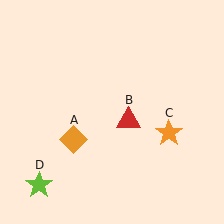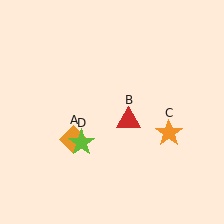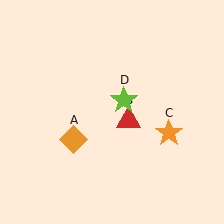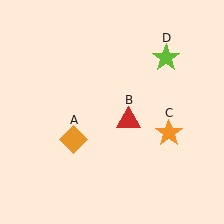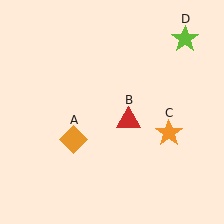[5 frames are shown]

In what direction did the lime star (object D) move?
The lime star (object D) moved up and to the right.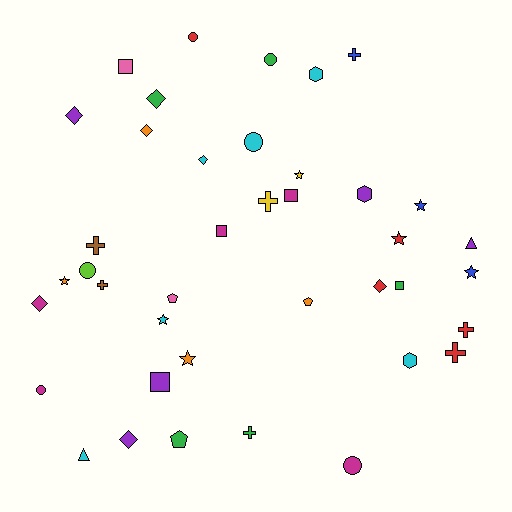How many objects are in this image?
There are 40 objects.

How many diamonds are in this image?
There are 7 diamonds.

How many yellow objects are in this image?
There are 2 yellow objects.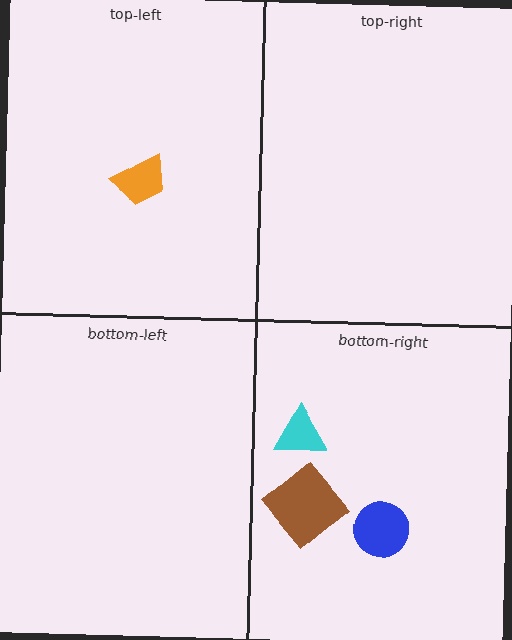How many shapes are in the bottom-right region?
3.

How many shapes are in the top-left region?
1.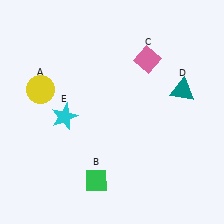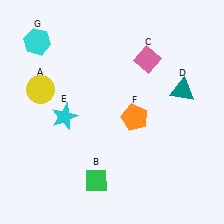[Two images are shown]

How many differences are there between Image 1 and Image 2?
There are 2 differences between the two images.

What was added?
An orange pentagon (F), a cyan hexagon (G) were added in Image 2.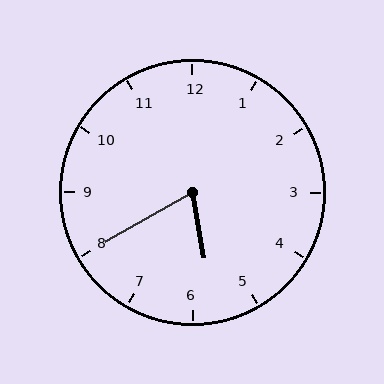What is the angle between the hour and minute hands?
Approximately 70 degrees.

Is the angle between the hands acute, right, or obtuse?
It is acute.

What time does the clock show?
5:40.